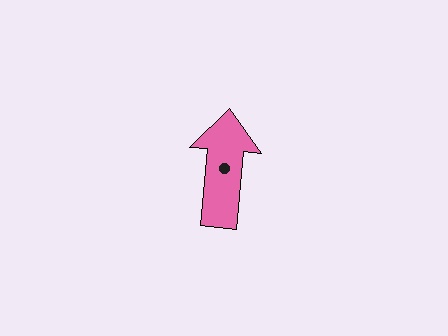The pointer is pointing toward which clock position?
Roughly 12 o'clock.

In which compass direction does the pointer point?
North.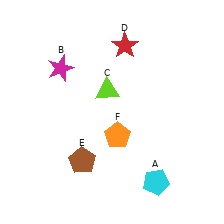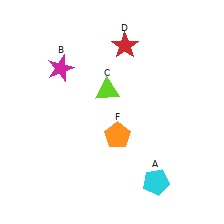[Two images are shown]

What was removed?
The brown pentagon (E) was removed in Image 2.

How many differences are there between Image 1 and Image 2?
There is 1 difference between the two images.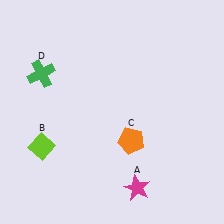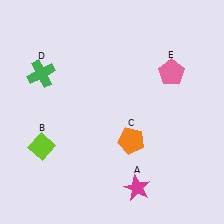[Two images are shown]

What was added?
A pink pentagon (E) was added in Image 2.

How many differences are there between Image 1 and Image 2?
There is 1 difference between the two images.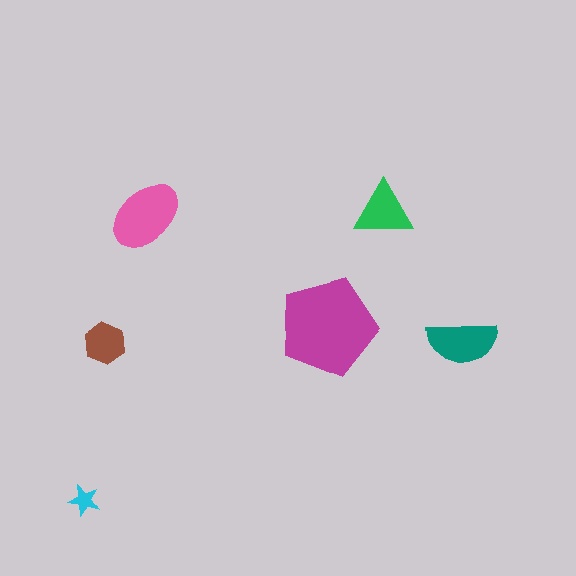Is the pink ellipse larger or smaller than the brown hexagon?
Larger.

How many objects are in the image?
There are 6 objects in the image.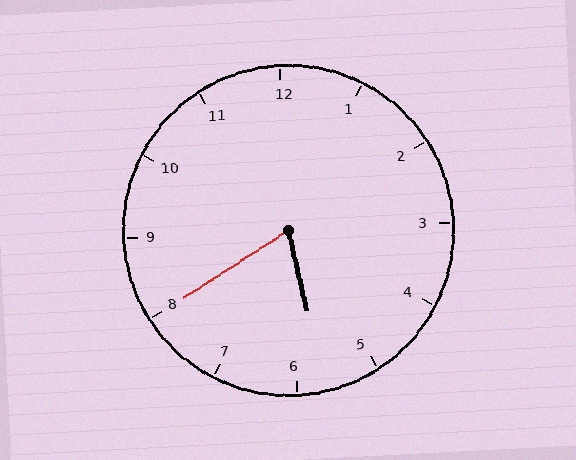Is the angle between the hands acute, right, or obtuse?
It is acute.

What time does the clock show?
5:40.